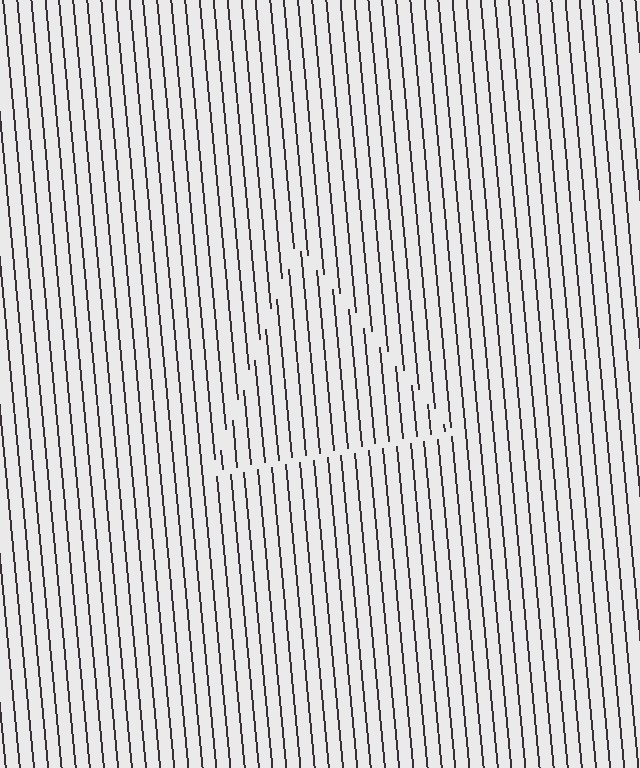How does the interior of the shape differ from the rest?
The interior of the shape contains the same grating, shifted by half a period — the contour is defined by the phase discontinuity where line-ends from the inner and outer gratings abut.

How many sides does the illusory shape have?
3 sides — the line-ends trace a triangle.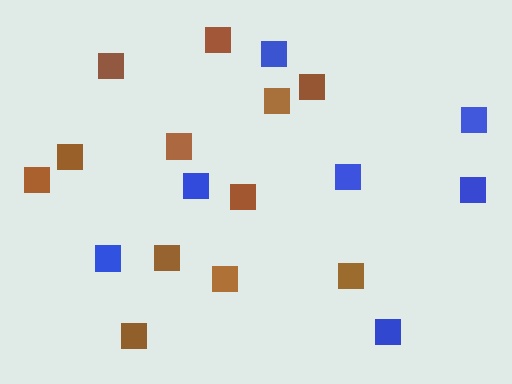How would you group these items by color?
There are 2 groups: one group of blue squares (7) and one group of brown squares (12).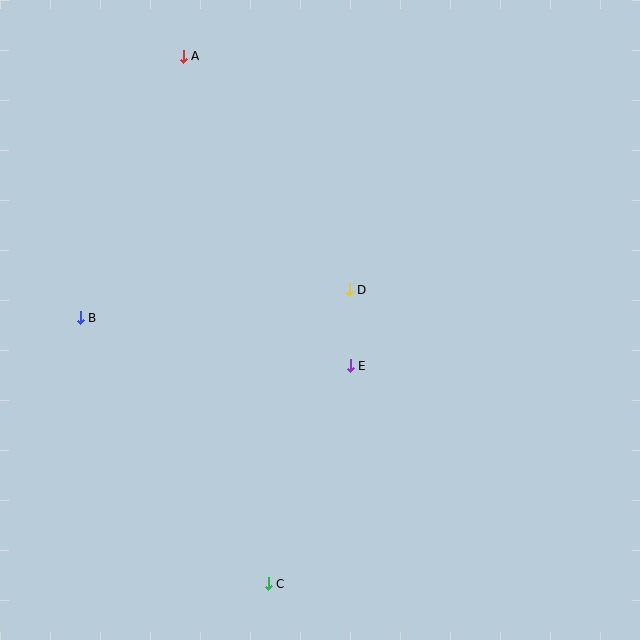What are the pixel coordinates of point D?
Point D is at (349, 290).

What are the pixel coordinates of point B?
Point B is at (80, 318).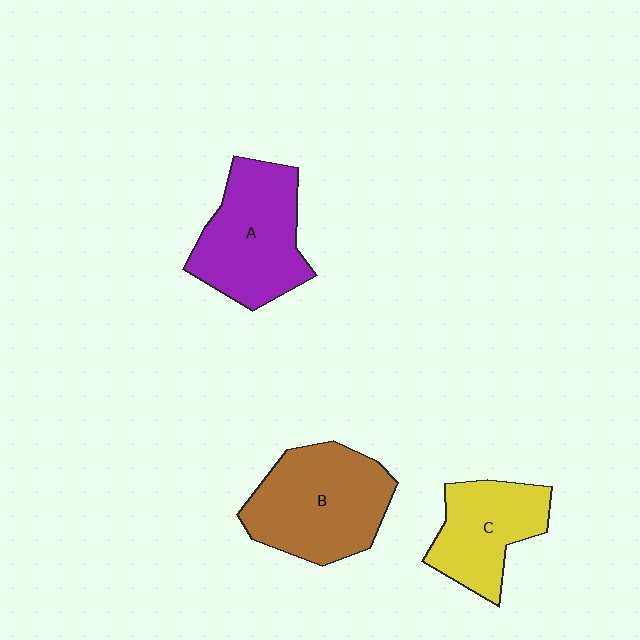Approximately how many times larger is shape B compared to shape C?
Approximately 1.4 times.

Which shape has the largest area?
Shape B (brown).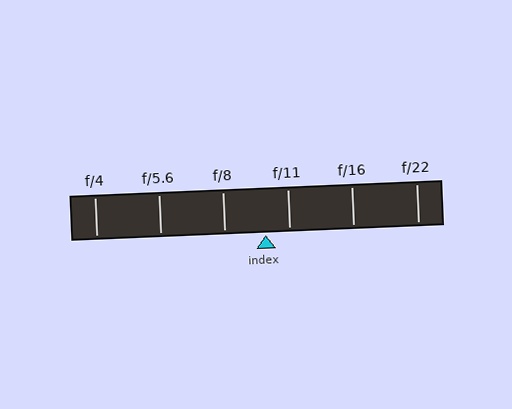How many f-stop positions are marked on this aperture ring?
There are 6 f-stop positions marked.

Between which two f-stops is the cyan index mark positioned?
The index mark is between f/8 and f/11.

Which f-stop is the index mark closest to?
The index mark is closest to f/11.